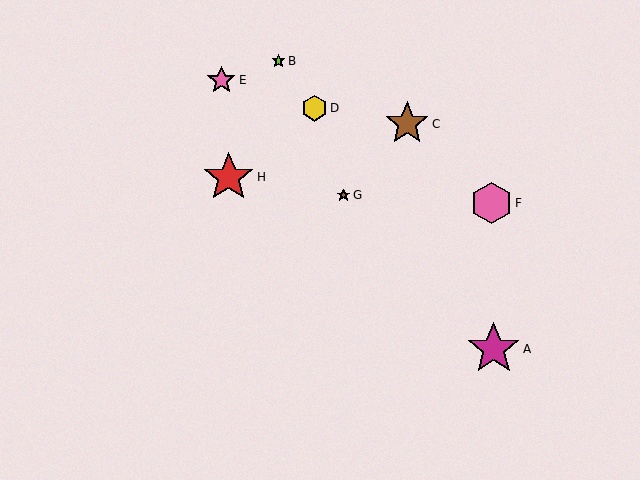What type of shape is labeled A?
Shape A is a magenta star.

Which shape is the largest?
The magenta star (labeled A) is the largest.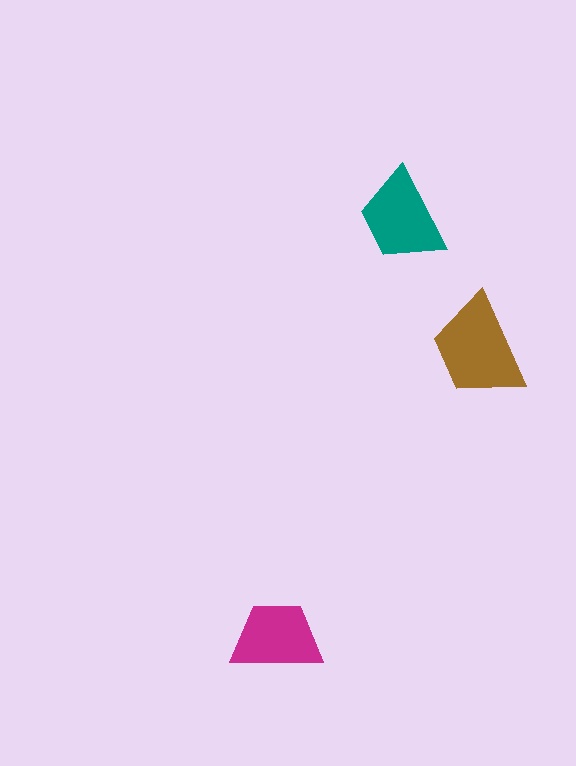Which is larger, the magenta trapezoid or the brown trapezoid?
The brown one.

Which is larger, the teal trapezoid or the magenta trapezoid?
The teal one.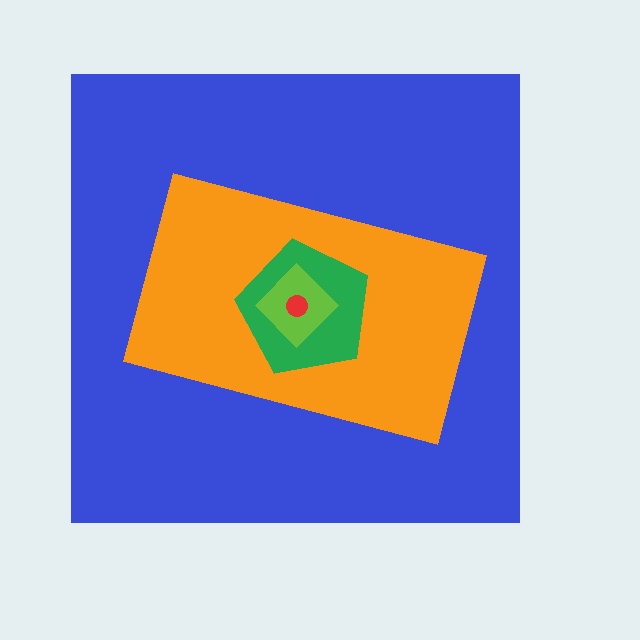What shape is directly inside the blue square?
The orange rectangle.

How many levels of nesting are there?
5.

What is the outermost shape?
The blue square.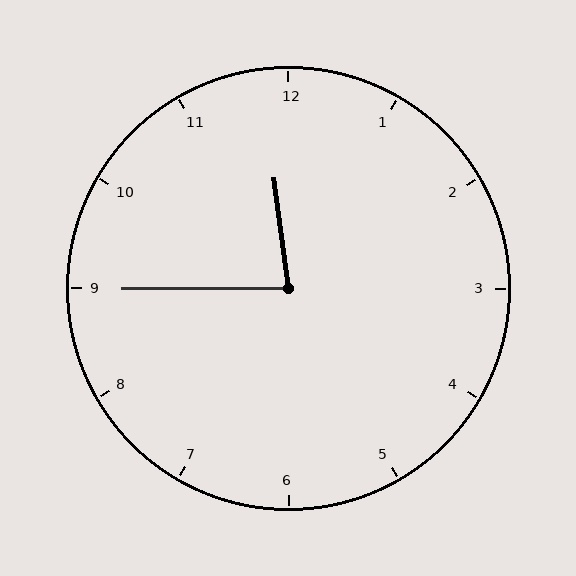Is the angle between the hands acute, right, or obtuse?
It is acute.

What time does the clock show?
11:45.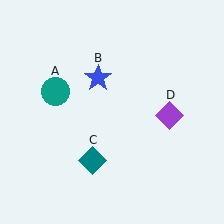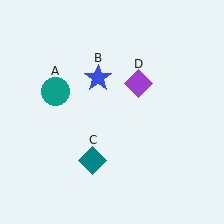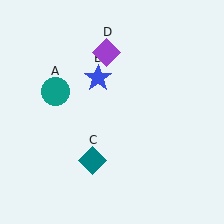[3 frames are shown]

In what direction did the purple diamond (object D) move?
The purple diamond (object D) moved up and to the left.